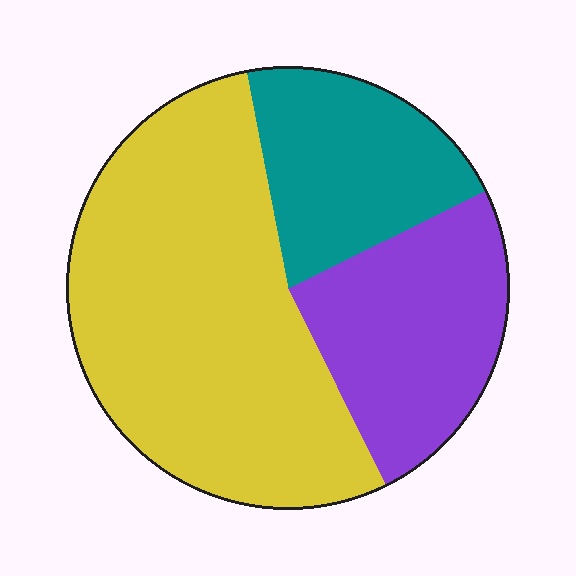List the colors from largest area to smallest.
From largest to smallest: yellow, purple, teal.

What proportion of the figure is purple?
Purple takes up less than a quarter of the figure.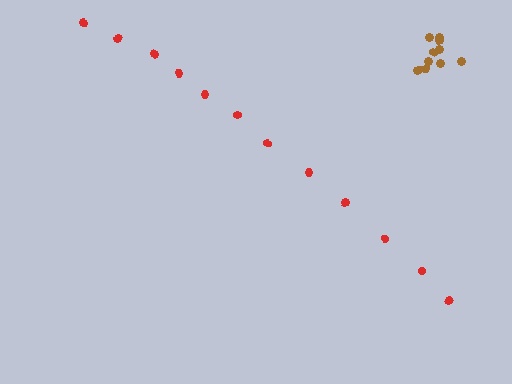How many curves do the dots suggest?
There are 2 distinct paths.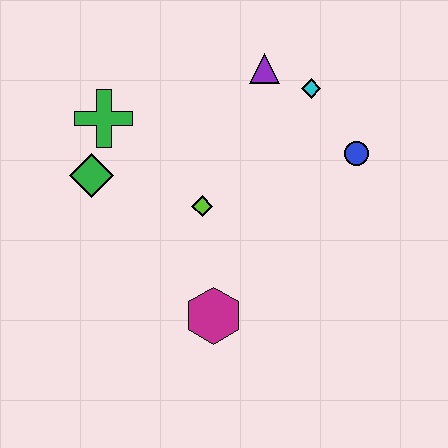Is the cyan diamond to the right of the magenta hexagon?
Yes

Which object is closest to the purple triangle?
The cyan diamond is closest to the purple triangle.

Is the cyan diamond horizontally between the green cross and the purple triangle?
No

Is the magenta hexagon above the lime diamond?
No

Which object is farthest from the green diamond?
The blue circle is farthest from the green diamond.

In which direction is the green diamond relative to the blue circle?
The green diamond is to the left of the blue circle.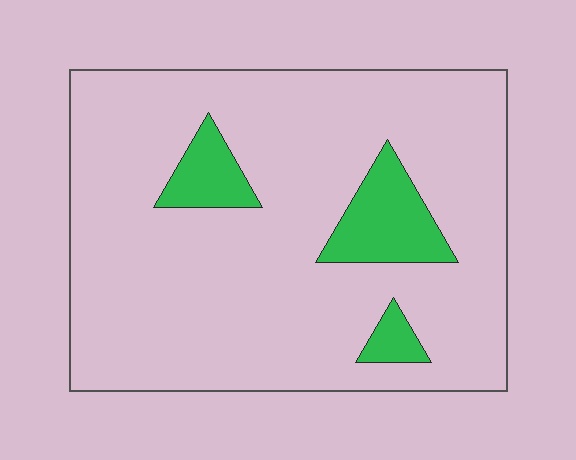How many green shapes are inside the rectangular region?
3.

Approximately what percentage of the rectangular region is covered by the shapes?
Approximately 10%.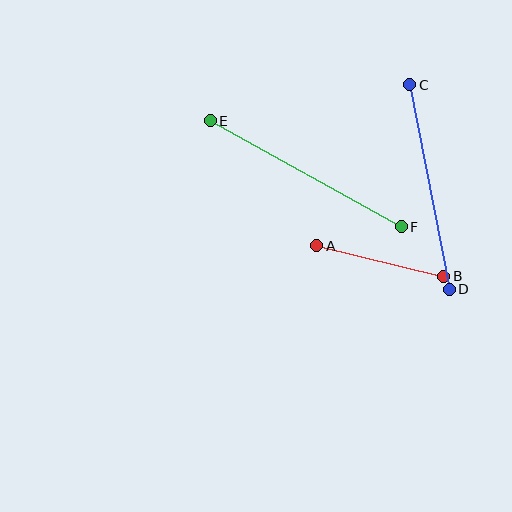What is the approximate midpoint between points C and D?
The midpoint is at approximately (430, 187) pixels.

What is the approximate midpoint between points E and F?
The midpoint is at approximately (306, 174) pixels.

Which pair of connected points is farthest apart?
Points E and F are farthest apart.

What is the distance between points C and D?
The distance is approximately 208 pixels.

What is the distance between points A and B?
The distance is approximately 130 pixels.